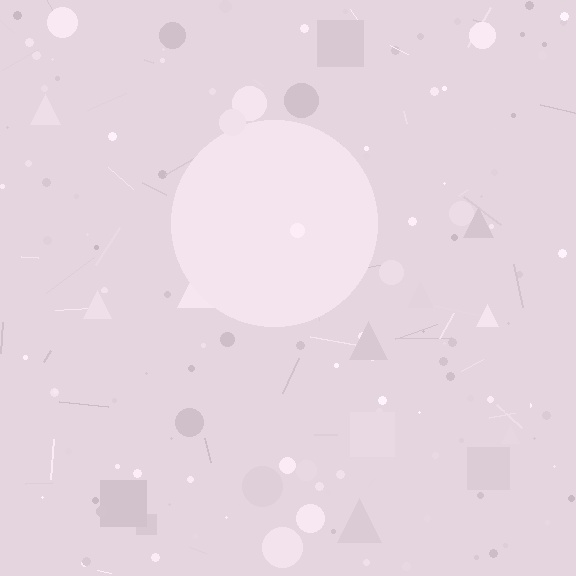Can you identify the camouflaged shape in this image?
The camouflaged shape is a circle.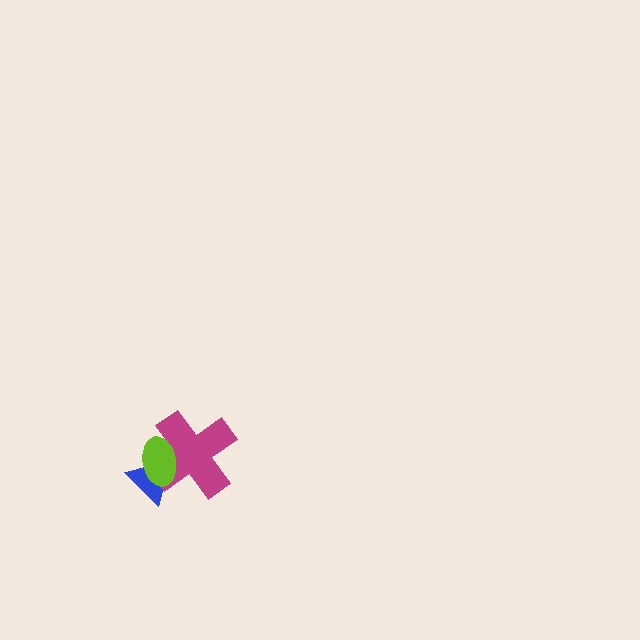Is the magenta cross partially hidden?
Yes, it is partially covered by another shape.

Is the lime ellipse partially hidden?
No, no other shape covers it.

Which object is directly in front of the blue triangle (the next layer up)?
The magenta cross is directly in front of the blue triangle.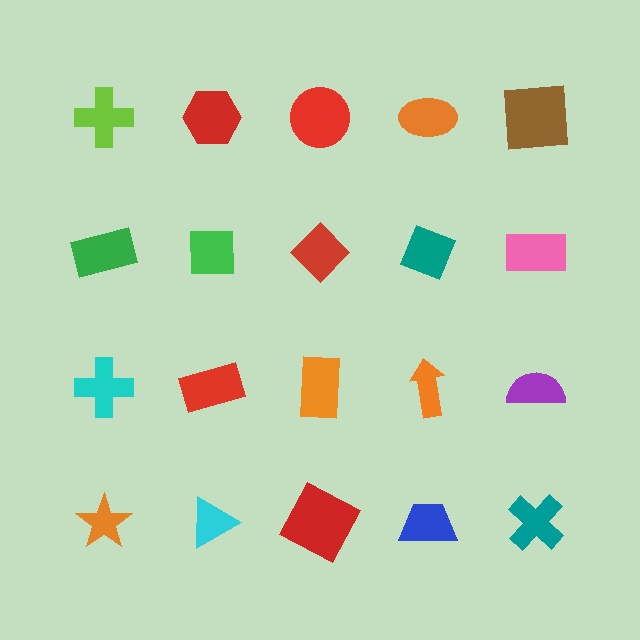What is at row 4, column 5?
A teal cross.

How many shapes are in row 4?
5 shapes.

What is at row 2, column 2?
A green square.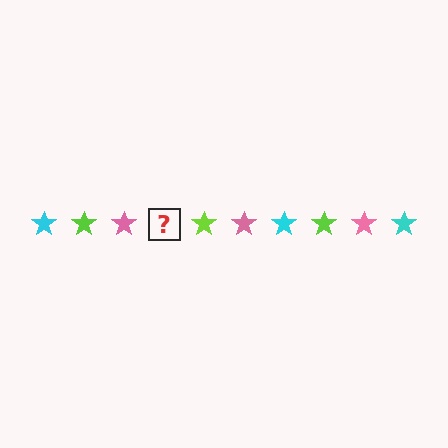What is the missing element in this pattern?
The missing element is a cyan star.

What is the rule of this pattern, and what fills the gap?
The rule is that the pattern cycles through cyan, lime, pink stars. The gap should be filled with a cyan star.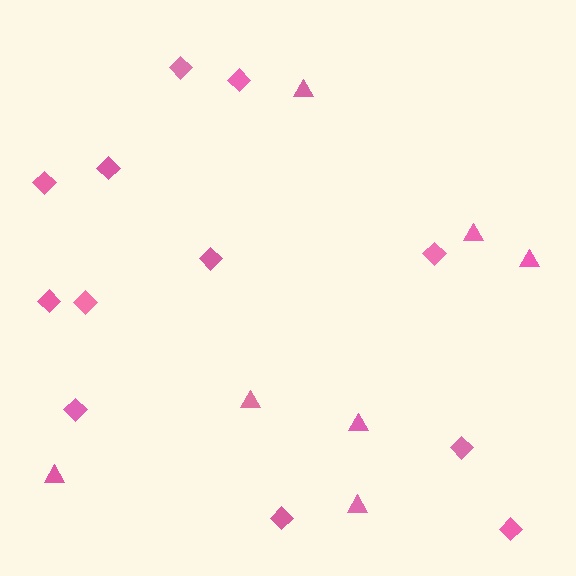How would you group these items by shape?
There are 2 groups: one group of diamonds (12) and one group of triangles (7).